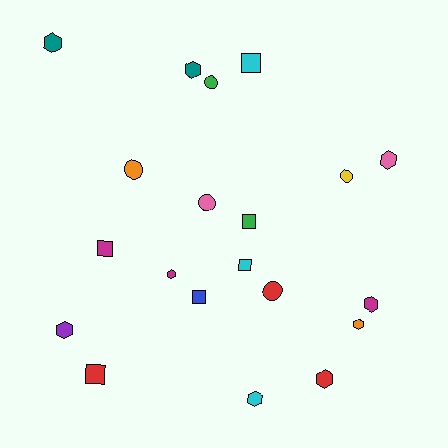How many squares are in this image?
There are 6 squares.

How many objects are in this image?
There are 20 objects.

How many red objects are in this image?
There are 3 red objects.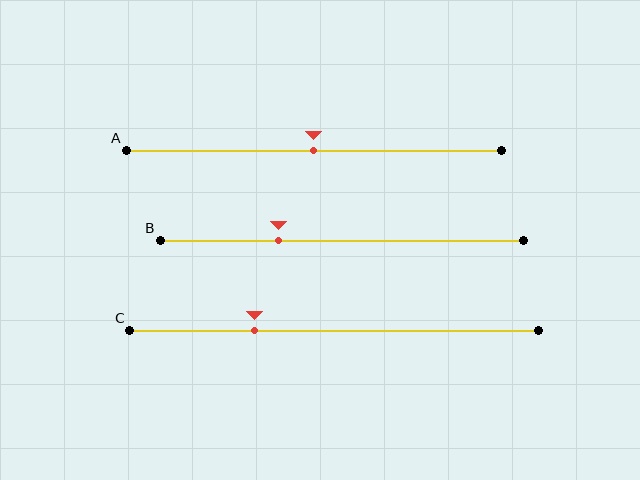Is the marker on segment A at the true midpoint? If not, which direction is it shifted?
Yes, the marker on segment A is at the true midpoint.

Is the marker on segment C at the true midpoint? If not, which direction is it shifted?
No, the marker on segment C is shifted to the left by about 19% of the segment length.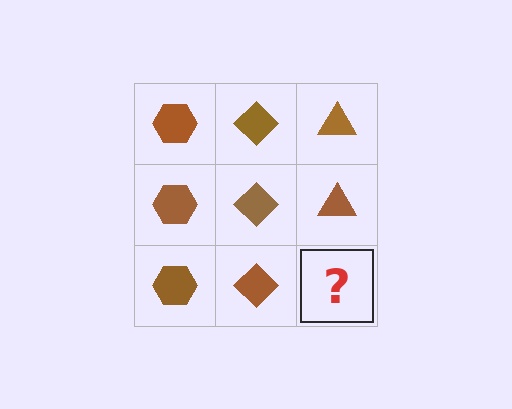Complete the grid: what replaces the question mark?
The question mark should be replaced with a brown triangle.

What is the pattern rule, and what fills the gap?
The rule is that each column has a consistent shape. The gap should be filled with a brown triangle.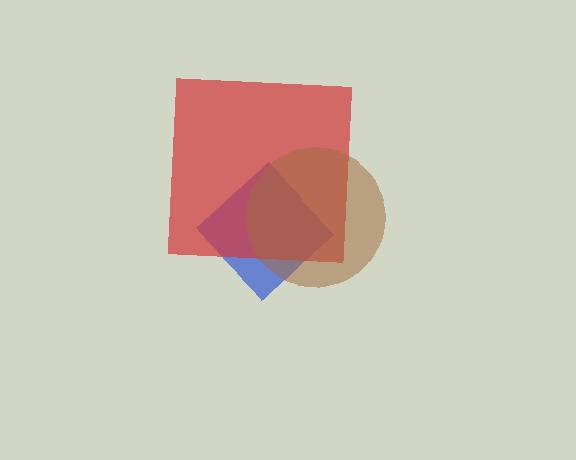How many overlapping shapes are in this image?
There are 3 overlapping shapes in the image.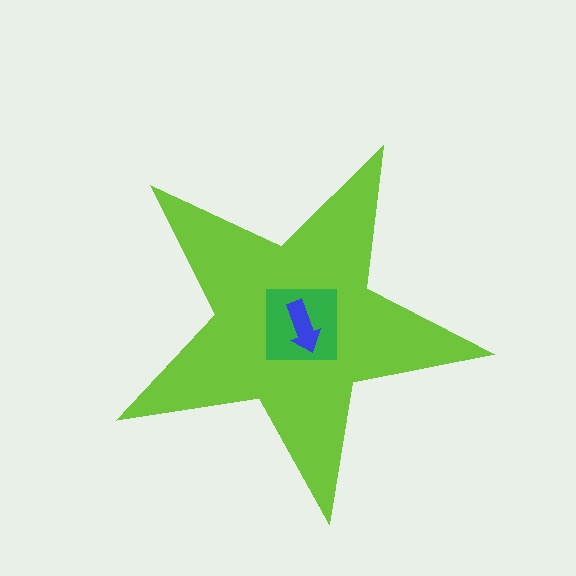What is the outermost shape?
The lime star.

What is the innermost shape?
The blue arrow.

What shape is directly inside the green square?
The blue arrow.